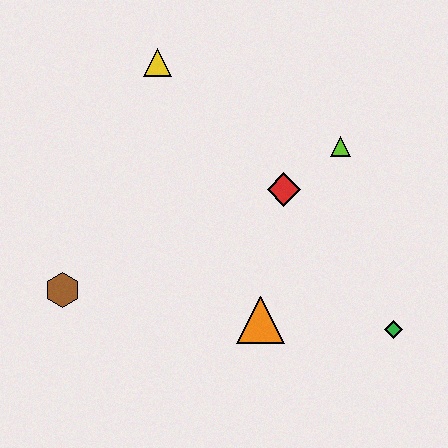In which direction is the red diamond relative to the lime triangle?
The red diamond is to the left of the lime triangle.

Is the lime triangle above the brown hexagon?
Yes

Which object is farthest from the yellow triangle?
The green diamond is farthest from the yellow triangle.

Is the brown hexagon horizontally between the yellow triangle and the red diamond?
No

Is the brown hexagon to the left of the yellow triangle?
Yes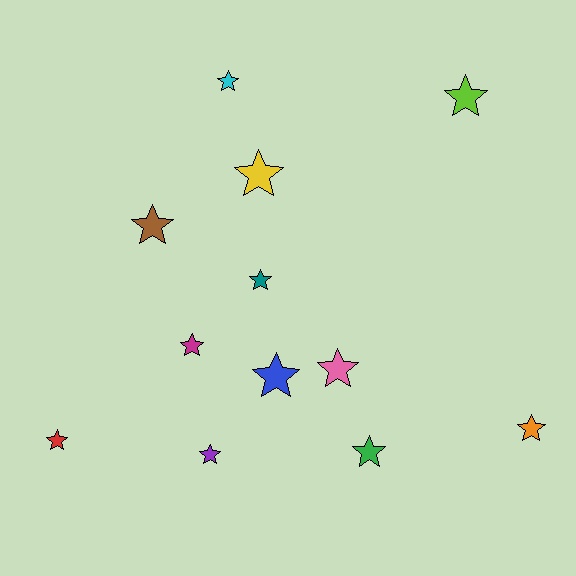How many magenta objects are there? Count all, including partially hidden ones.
There is 1 magenta object.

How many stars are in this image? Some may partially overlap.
There are 12 stars.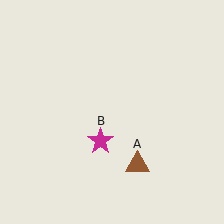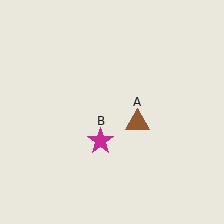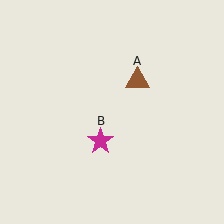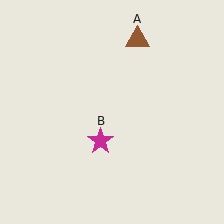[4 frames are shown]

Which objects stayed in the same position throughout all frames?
Magenta star (object B) remained stationary.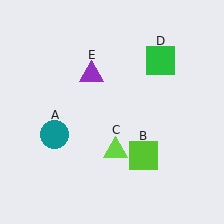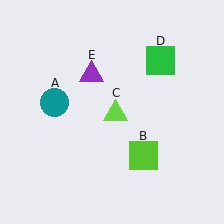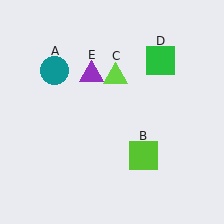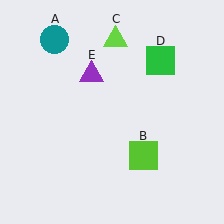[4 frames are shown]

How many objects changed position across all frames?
2 objects changed position: teal circle (object A), lime triangle (object C).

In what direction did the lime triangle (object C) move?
The lime triangle (object C) moved up.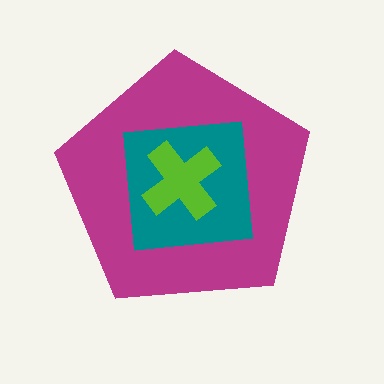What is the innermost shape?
The lime cross.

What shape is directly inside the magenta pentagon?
The teal square.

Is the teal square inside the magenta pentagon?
Yes.